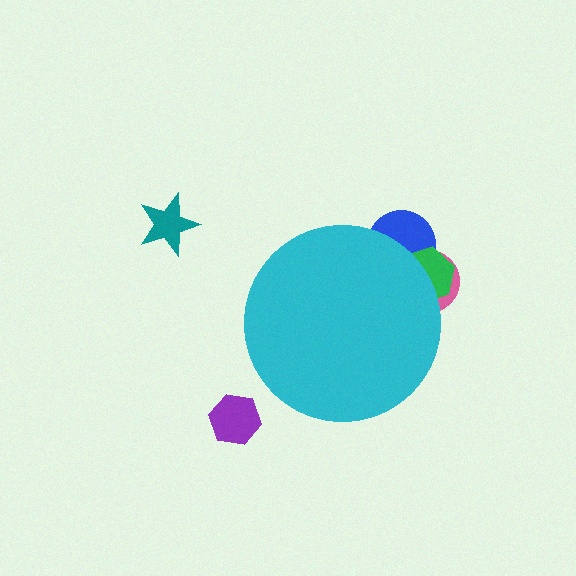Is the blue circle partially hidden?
Yes, the blue circle is partially hidden behind the cyan circle.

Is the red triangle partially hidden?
Yes, the red triangle is partially hidden behind the cyan circle.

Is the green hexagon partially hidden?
Yes, the green hexagon is partially hidden behind the cyan circle.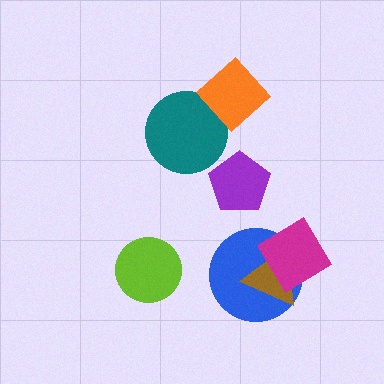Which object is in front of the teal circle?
The orange diamond is in front of the teal circle.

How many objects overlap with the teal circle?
1 object overlaps with the teal circle.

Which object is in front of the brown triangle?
The magenta diamond is in front of the brown triangle.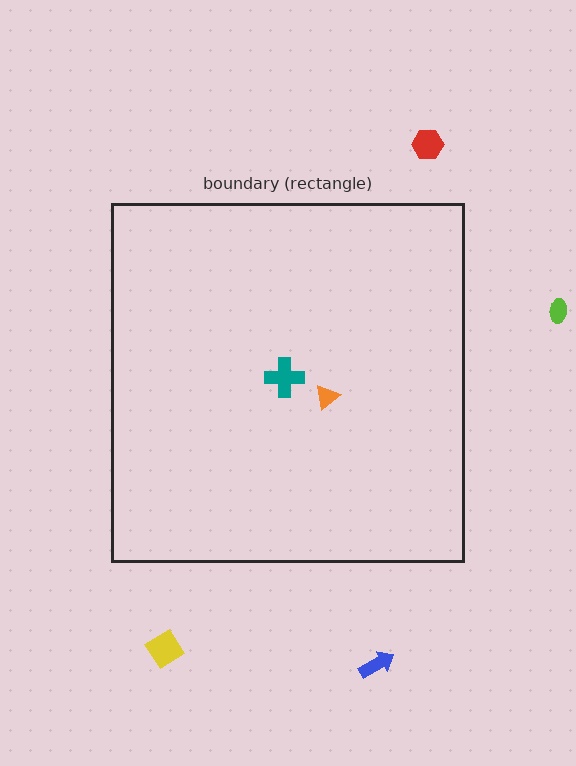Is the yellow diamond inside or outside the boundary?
Outside.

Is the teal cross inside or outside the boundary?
Inside.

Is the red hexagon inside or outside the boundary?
Outside.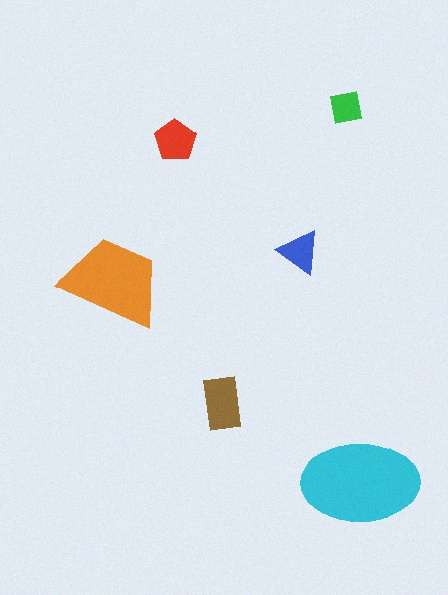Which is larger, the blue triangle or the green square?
The blue triangle.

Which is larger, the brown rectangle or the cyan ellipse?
The cyan ellipse.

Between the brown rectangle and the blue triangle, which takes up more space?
The brown rectangle.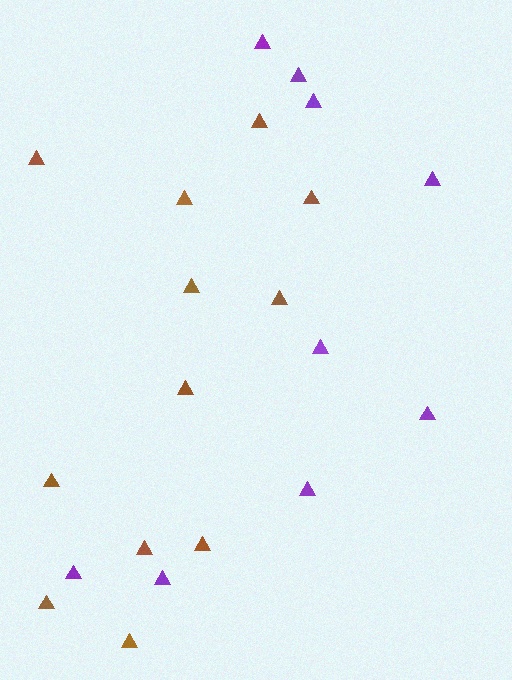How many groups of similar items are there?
There are 2 groups: one group of purple triangles (9) and one group of brown triangles (12).